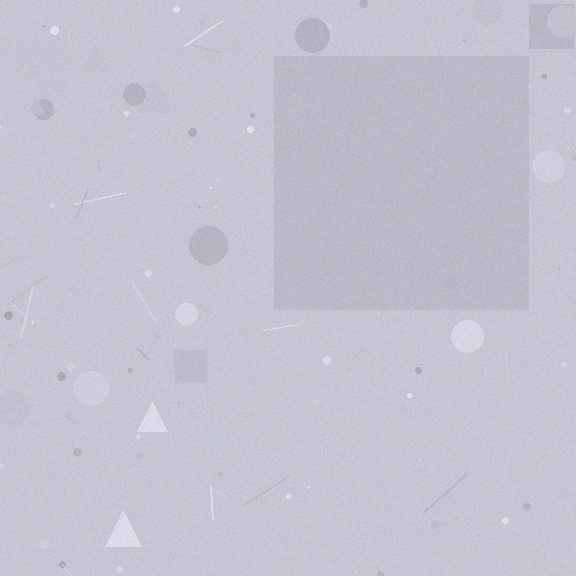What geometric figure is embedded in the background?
A square is embedded in the background.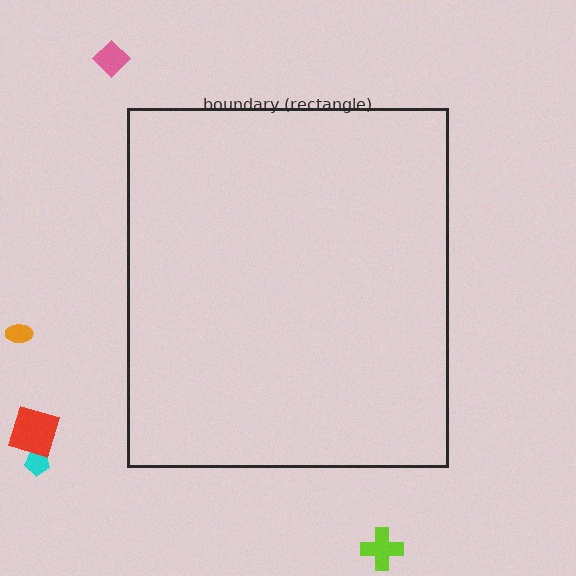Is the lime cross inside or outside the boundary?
Outside.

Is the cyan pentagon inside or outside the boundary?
Outside.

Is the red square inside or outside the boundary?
Outside.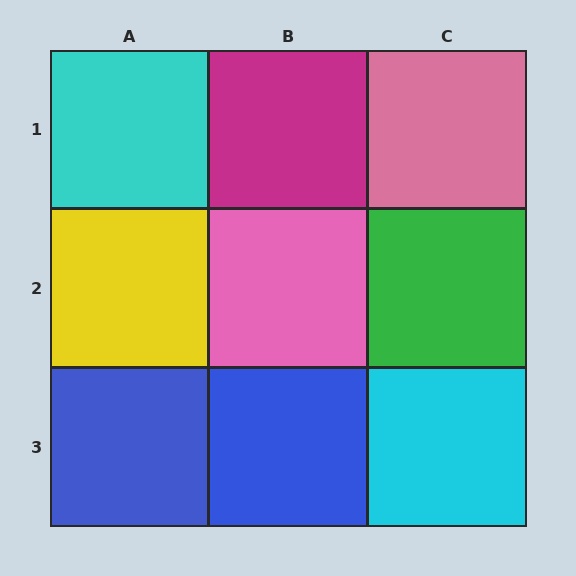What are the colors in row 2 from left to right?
Yellow, pink, green.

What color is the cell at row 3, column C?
Cyan.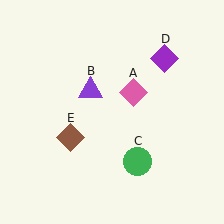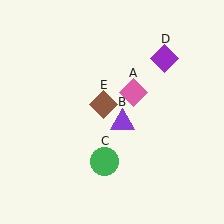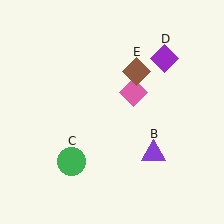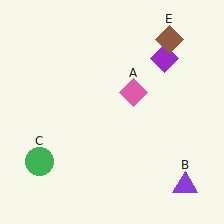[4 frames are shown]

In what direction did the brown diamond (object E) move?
The brown diamond (object E) moved up and to the right.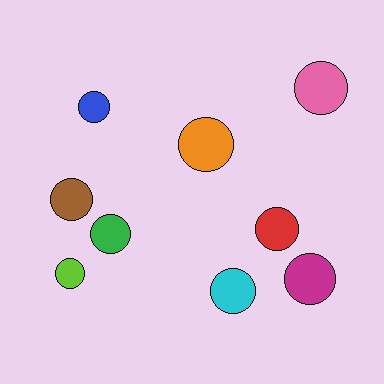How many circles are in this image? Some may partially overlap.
There are 9 circles.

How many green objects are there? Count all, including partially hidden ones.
There is 1 green object.